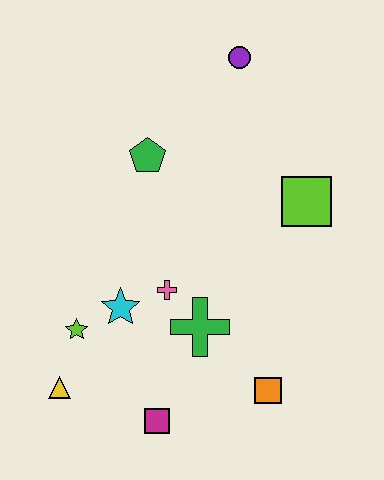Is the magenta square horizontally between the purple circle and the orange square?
No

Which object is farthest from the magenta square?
The purple circle is farthest from the magenta square.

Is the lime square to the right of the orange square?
Yes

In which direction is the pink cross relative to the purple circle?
The pink cross is below the purple circle.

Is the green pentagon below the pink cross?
No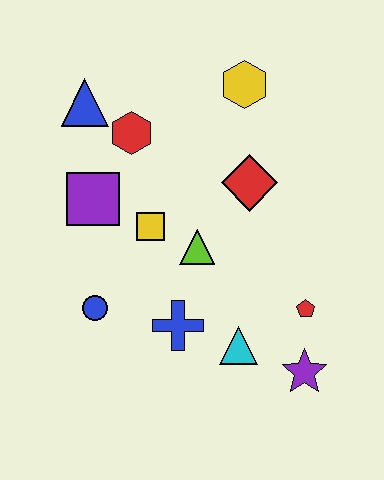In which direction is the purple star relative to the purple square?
The purple star is to the right of the purple square.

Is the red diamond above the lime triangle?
Yes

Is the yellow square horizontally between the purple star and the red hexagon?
Yes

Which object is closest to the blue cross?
The cyan triangle is closest to the blue cross.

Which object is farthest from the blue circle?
The yellow hexagon is farthest from the blue circle.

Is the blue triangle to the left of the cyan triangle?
Yes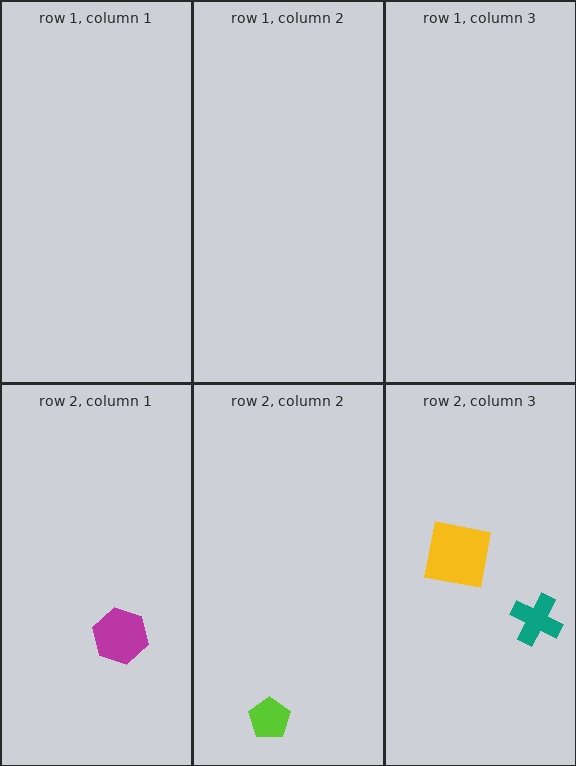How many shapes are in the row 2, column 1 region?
1.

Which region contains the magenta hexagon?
The row 2, column 1 region.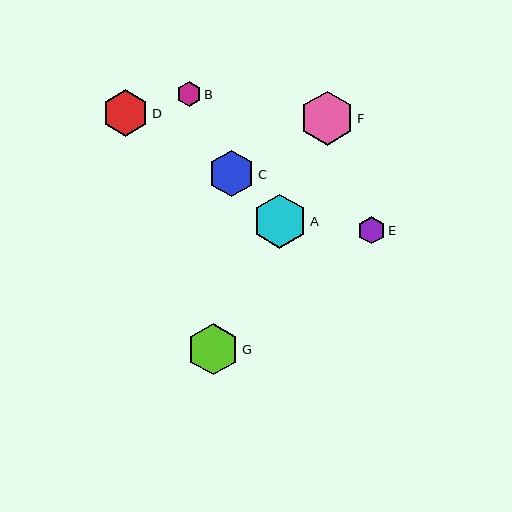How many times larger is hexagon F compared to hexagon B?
Hexagon F is approximately 2.2 times the size of hexagon B.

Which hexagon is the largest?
Hexagon F is the largest with a size of approximately 54 pixels.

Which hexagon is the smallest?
Hexagon B is the smallest with a size of approximately 24 pixels.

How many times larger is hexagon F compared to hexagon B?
Hexagon F is approximately 2.2 times the size of hexagon B.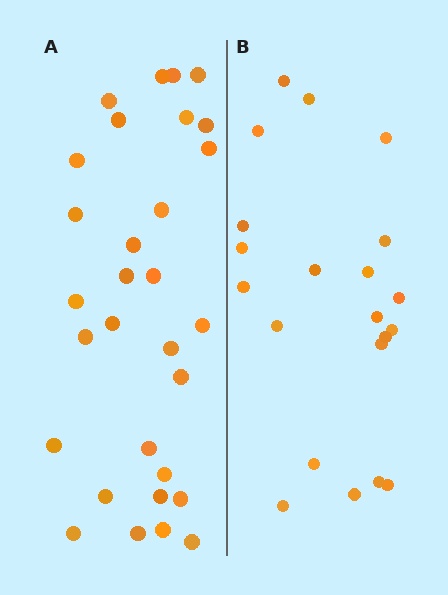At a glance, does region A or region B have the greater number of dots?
Region A (the left region) has more dots.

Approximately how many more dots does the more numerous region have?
Region A has roughly 8 or so more dots than region B.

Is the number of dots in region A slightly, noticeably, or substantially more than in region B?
Region A has noticeably more, but not dramatically so. The ratio is roughly 1.4 to 1.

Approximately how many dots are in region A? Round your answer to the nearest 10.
About 30 dots.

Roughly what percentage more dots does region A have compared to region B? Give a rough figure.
About 45% more.